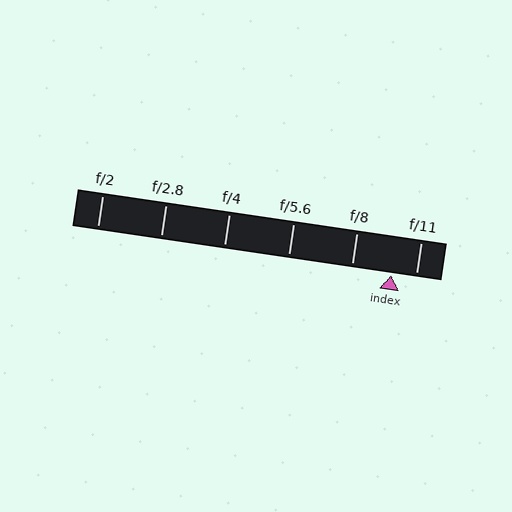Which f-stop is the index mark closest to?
The index mark is closest to f/11.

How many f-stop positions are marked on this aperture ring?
There are 6 f-stop positions marked.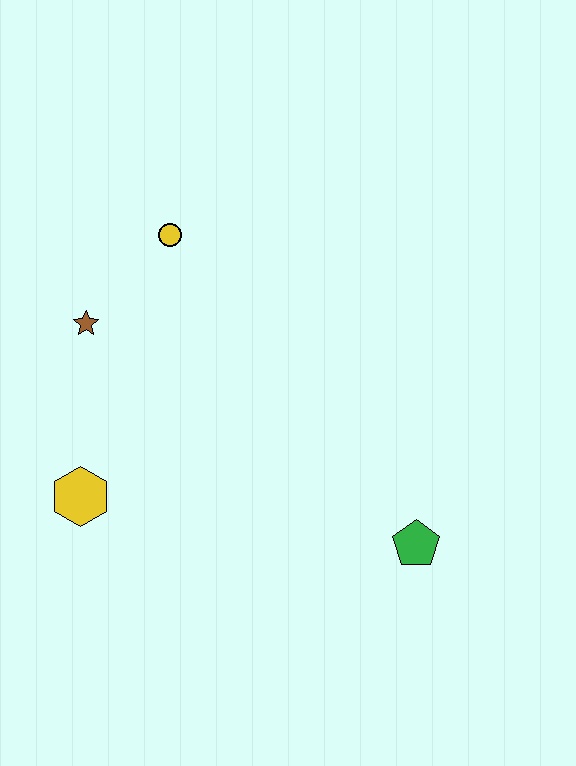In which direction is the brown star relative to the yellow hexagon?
The brown star is above the yellow hexagon.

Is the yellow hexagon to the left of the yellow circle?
Yes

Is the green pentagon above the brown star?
No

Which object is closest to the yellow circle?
The brown star is closest to the yellow circle.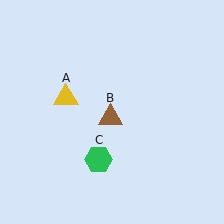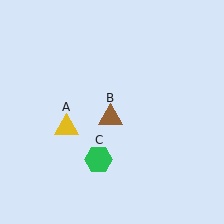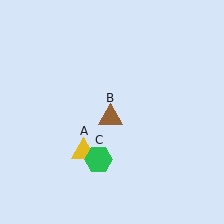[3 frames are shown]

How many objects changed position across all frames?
1 object changed position: yellow triangle (object A).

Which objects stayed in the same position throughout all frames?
Brown triangle (object B) and green hexagon (object C) remained stationary.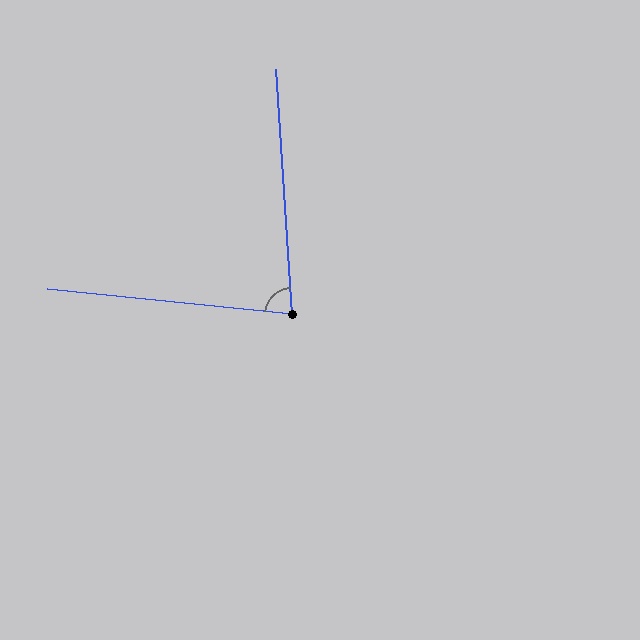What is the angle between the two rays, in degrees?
Approximately 81 degrees.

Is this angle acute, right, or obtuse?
It is acute.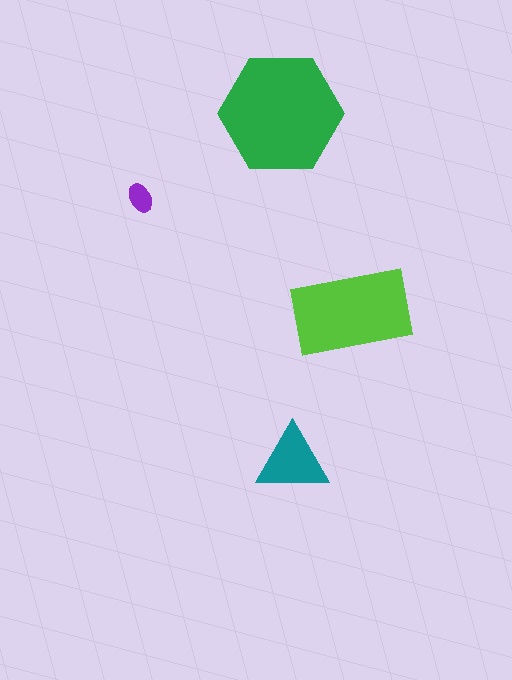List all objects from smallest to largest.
The purple ellipse, the teal triangle, the lime rectangle, the green hexagon.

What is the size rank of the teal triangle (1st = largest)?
3rd.